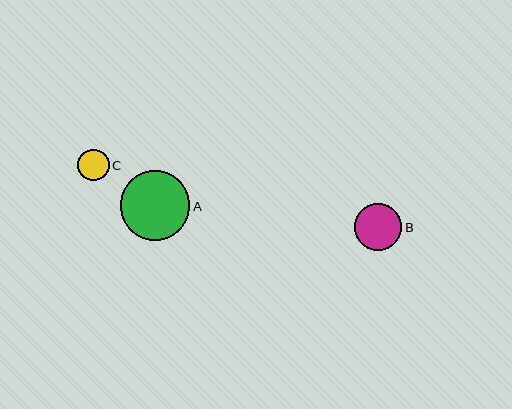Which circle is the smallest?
Circle C is the smallest with a size of approximately 32 pixels.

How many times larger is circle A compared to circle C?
Circle A is approximately 2.2 times the size of circle C.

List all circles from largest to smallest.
From largest to smallest: A, B, C.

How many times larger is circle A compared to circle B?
Circle A is approximately 1.5 times the size of circle B.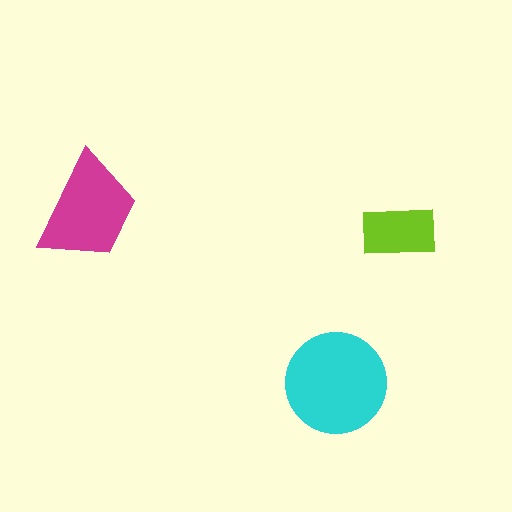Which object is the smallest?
The lime rectangle.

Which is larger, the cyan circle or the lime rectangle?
The cyan circle.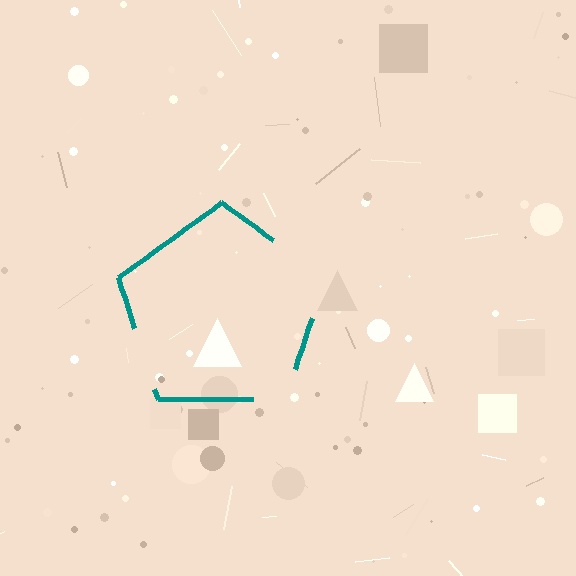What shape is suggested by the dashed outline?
The dashed outline suggests a pentagon.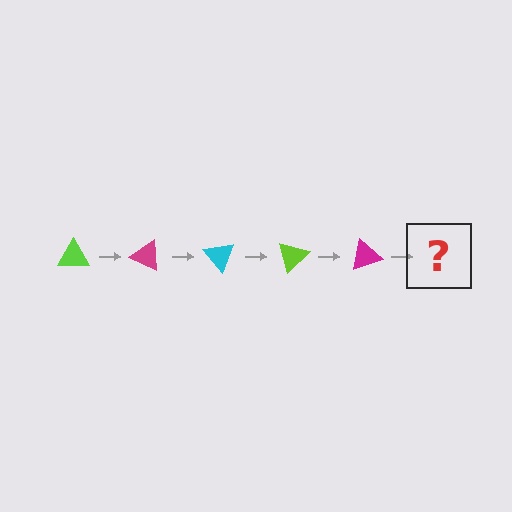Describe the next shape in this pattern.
It should be a cyan triangle, rotated 125 degrees from the start.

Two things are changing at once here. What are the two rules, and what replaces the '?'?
The two rules are that it rotates 25 degrees each step and the color cycles through lime, magenta, and cyan. The '?' should be a cyan triangle, rotated 125 degrees from the start.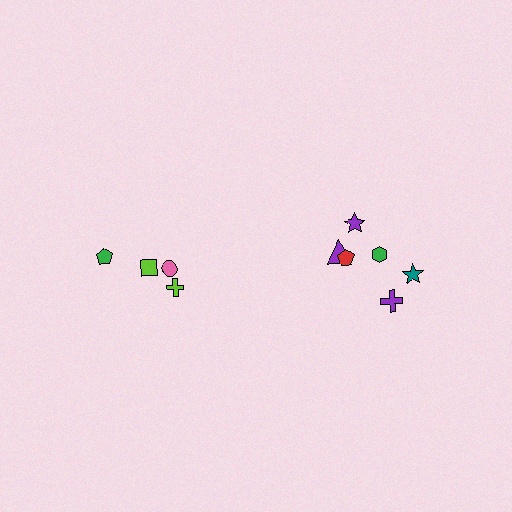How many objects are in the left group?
There are 4 objects.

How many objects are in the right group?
There are 6 objects.